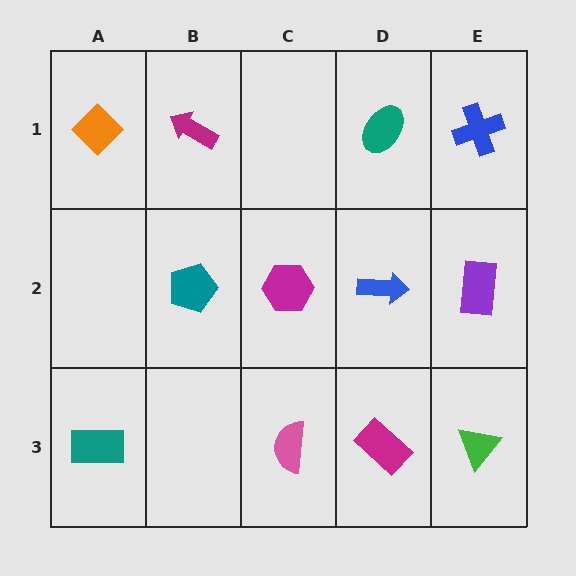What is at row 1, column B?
A magenta arrow.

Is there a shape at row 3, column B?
No, that cell is empty.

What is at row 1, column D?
A teal ellipse.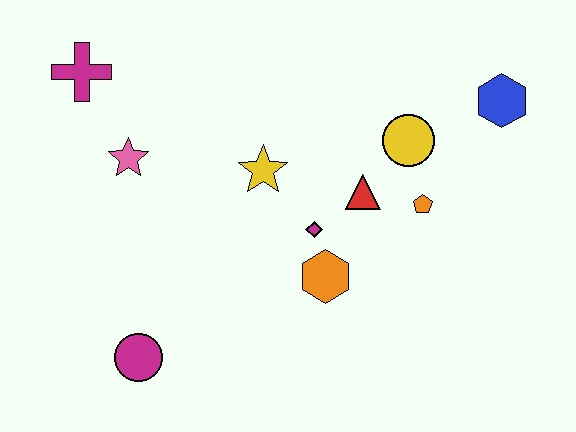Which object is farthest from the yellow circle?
The magenta circle is farthest from the yellow circle.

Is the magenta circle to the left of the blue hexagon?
Yes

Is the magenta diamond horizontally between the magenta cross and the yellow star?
No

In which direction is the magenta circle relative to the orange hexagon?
The magenta circle is to the left of the orange hexagon.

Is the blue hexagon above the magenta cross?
No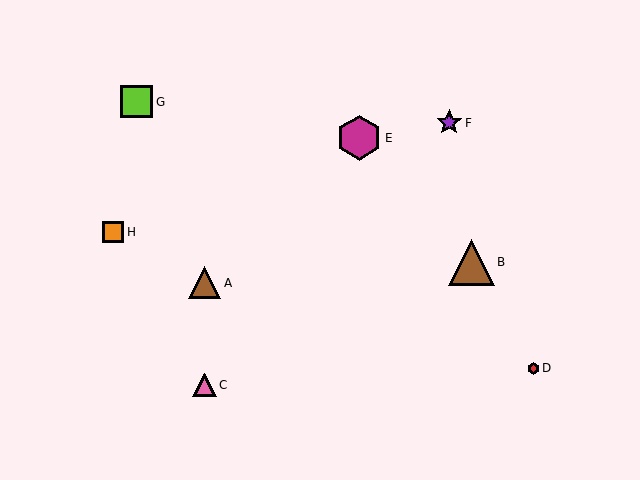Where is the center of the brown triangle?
The center of the brown triangle is at (204, 283).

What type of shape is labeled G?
Shape G is a lime square.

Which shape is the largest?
The brown triangle (labeled B) is the largest.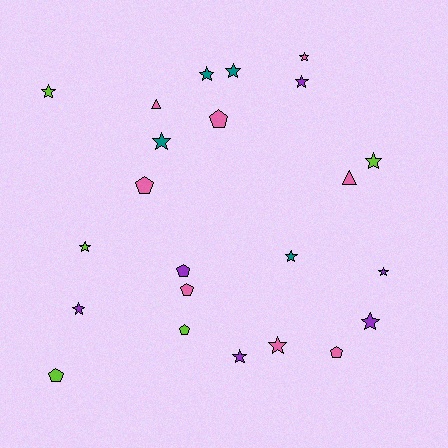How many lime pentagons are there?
There are 2 lime pentagons.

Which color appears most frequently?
Pink, with 8 objects.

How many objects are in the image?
There are 23 objects.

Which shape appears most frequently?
Star, with 14 objects.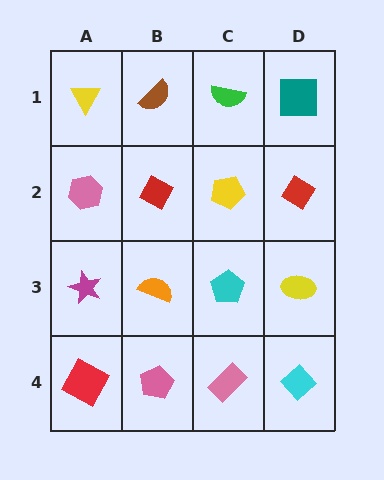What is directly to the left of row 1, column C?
A brown semicircle.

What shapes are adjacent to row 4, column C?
A cyan pentagon (row 3, column C), a pink pentagon (row 4, column B), a cyan diamond (row 4, column D).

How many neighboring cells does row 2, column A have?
3.